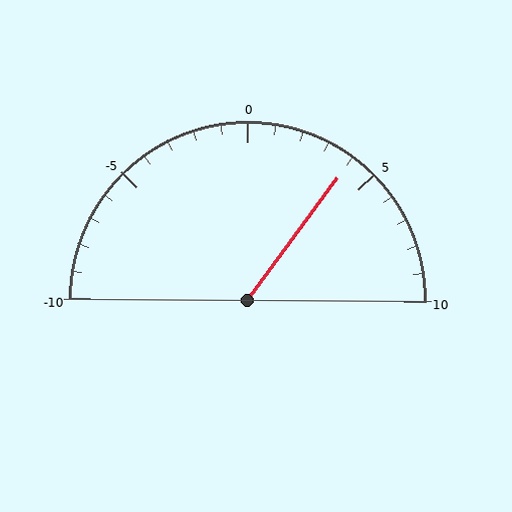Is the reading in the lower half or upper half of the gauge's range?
The reading is in the upper half of the range (-10 to 10).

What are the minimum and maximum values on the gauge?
The gauge ranges from -10 to 10.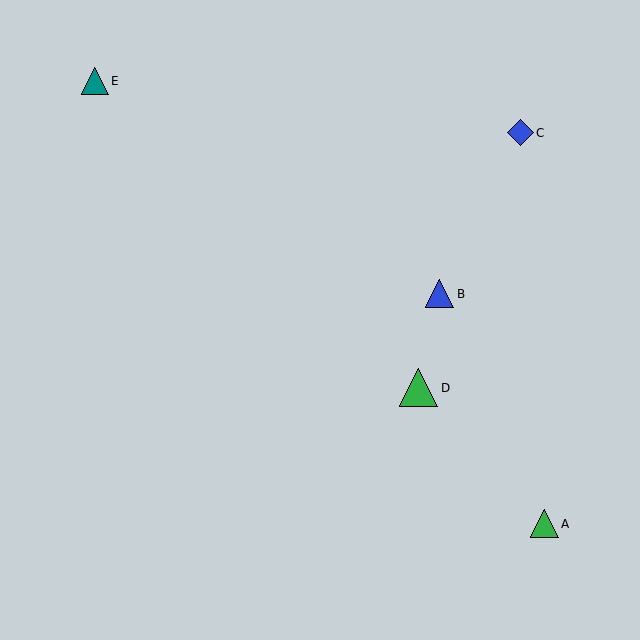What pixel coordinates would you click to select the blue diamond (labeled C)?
Click at (520, 133) to select the blue diamond C.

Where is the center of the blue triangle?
The center of the blue triangle is at (440, 294).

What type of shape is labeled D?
Shape D is a green triangle.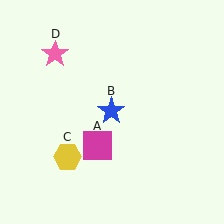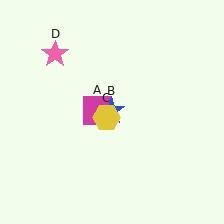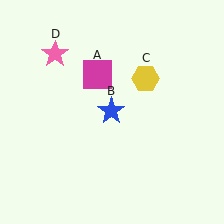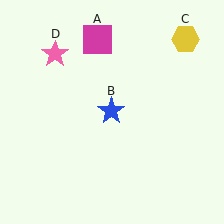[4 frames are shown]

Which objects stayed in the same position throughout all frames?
Blue star (object B) and pink star (object D) remained stationary.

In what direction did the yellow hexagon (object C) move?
The yellow hexagon (object C) moved up and to the right.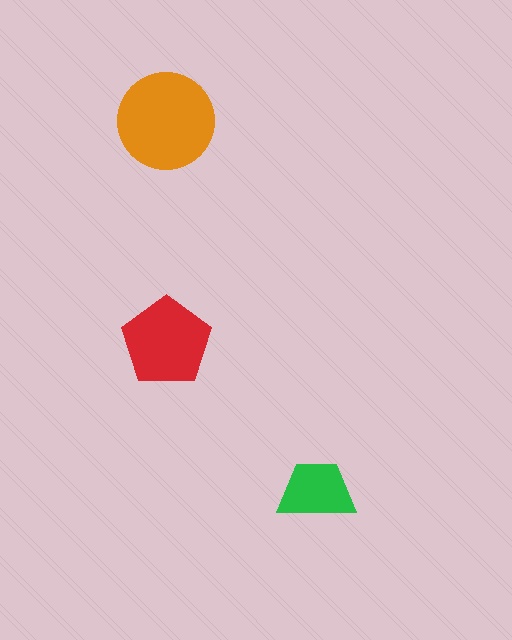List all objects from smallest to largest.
The green trapezoid, the red pentagon, the orange circle.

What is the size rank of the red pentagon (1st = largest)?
2nd.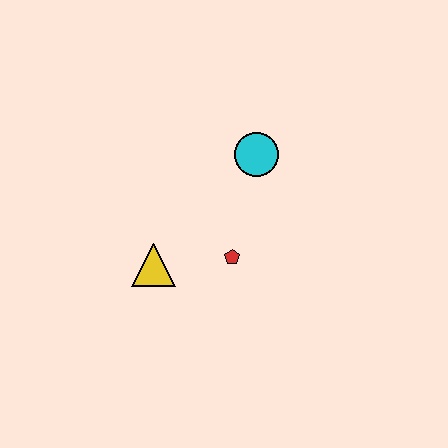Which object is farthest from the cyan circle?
The yellow triangle is farthest from the cyan circle.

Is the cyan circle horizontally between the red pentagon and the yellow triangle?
No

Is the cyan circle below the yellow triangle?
No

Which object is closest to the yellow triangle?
The red pentagon is closest to the yellow triangle.